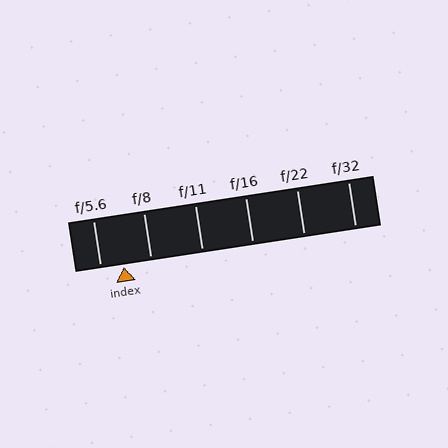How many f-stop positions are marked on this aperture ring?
There are 6 f-stop positions marked.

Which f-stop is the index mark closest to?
The index mark is closest to f/5.6.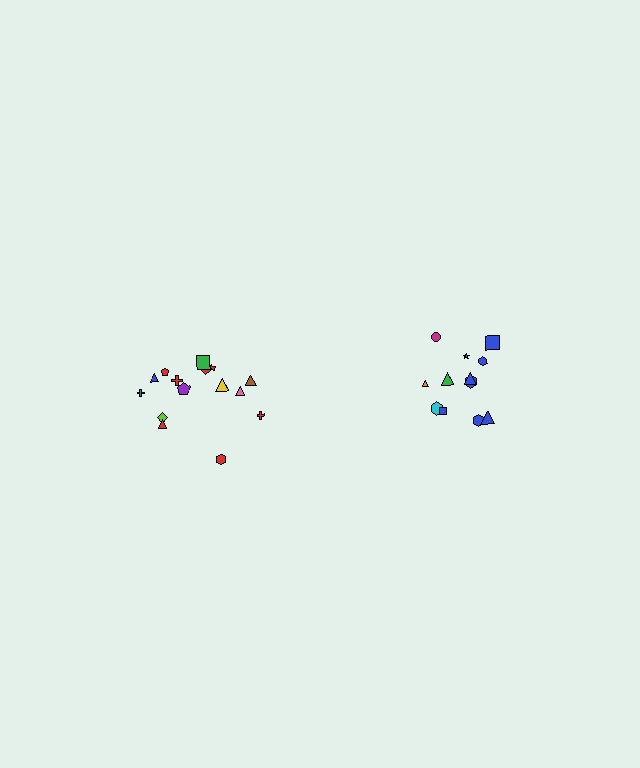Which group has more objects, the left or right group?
The left group.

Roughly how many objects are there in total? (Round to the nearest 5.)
Roughly 25 objects in total.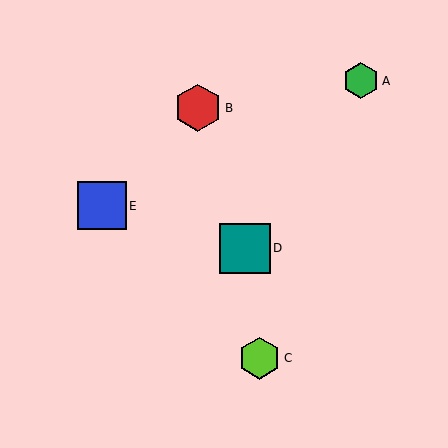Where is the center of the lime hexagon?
The center of the lime hexagon is at (260, 358).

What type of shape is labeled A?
Shape A is a green hexagon.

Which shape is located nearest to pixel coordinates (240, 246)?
The teal square (labeled D) at (245, 248) is nearest to that location.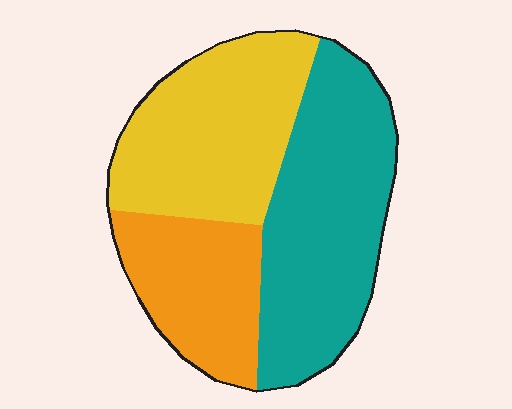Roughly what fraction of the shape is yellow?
Yellow covers around 35% of the shape.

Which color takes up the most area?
Teal, at roughly 40%.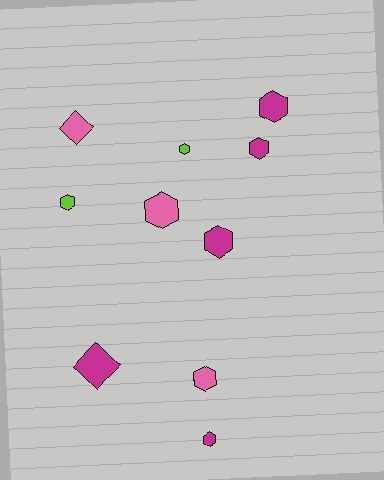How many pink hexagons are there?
There are 2 pink hexagons.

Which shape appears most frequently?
Hexagon, with 8 objects.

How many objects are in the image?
There are 10 objects.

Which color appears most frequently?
Magenta, with 5 objects.